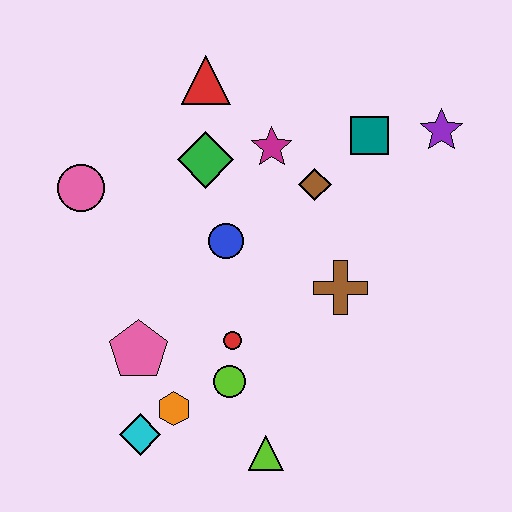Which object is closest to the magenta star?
The brown diamond is closest to the magenta star.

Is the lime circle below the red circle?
Yes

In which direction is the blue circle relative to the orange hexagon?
The blue circle is above the orange hexagon.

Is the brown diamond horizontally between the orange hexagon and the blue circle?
No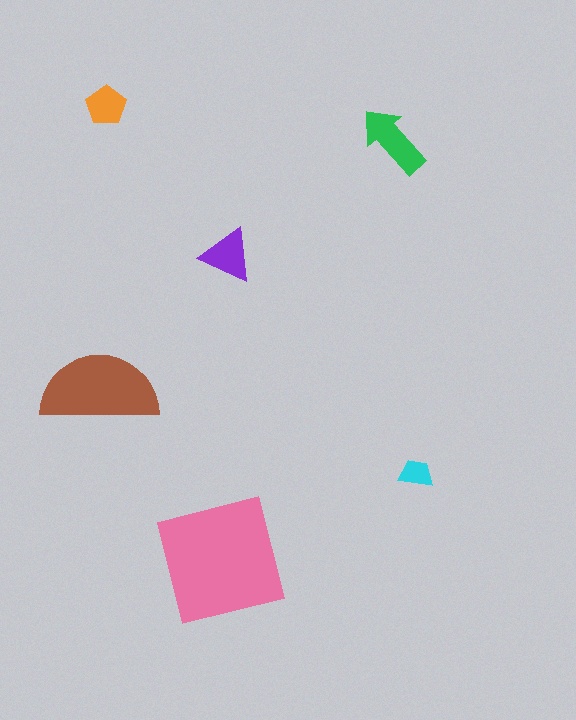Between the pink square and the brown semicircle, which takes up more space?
The pink square.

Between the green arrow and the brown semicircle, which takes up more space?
The brown semicircle.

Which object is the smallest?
The cyan trapezoid.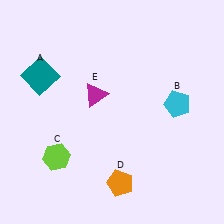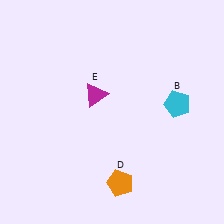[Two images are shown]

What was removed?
The lime hexagon (C), the teal square (A) were removed in Image 2.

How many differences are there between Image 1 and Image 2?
There are 2 differences between the two images.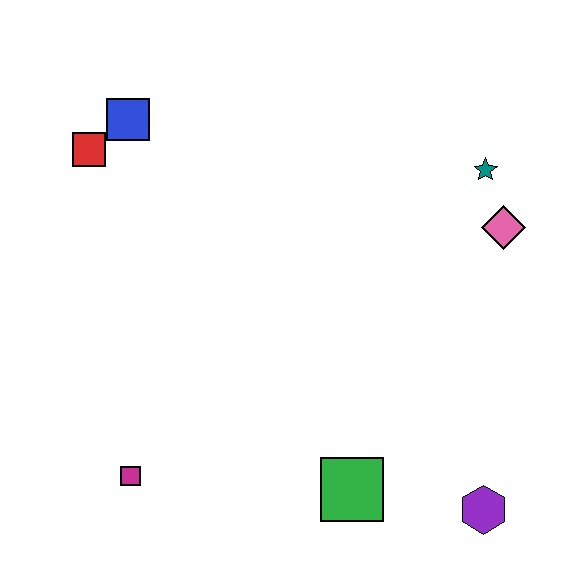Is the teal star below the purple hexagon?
No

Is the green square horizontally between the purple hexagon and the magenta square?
Yes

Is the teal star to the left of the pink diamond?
Yes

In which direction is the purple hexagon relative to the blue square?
The purple hexagon is below the blue square.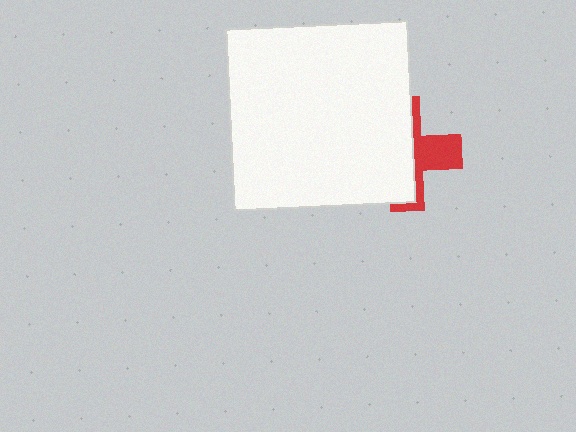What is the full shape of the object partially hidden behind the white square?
The partially hidden object is a red cross.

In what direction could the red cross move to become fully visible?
The red cross could move right. That would shift it out from behind the white square entirely.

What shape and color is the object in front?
The object in front is a white square.